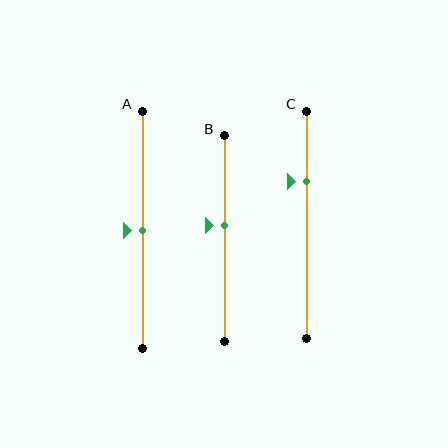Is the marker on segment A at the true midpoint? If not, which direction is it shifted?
Yes, the marker on segment A is at the true midpoint.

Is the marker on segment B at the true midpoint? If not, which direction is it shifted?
No, the marker on segment B is shifted upward by about 6% of the segment length.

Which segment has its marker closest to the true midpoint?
Segment A has its marker closest to the true midpoint.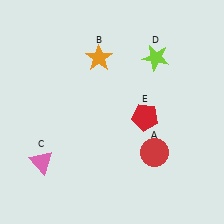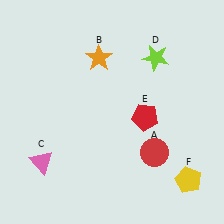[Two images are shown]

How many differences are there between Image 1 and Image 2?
There is 1 difference between the two images.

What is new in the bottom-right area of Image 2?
A yellow pentagon (F) was added in the bottom-right area of Image 2.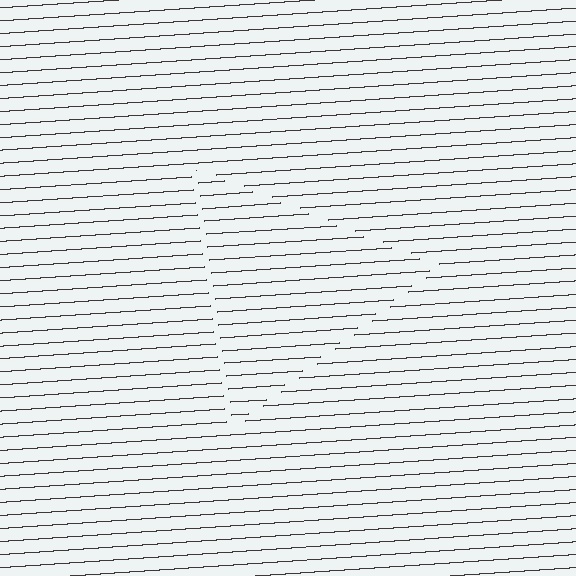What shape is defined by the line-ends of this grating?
An illusory triangle. The interior of the shape contains the same grating, shifted by half a period — the contour is defined by the phase discontinuity where line-ends from the inner and outer gratings abut.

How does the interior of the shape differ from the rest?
The interior of the shape contains the same grating, shifted by half a period — the contour is defined by the phase discontinuity where line-ends from the inner and outer gratings abut.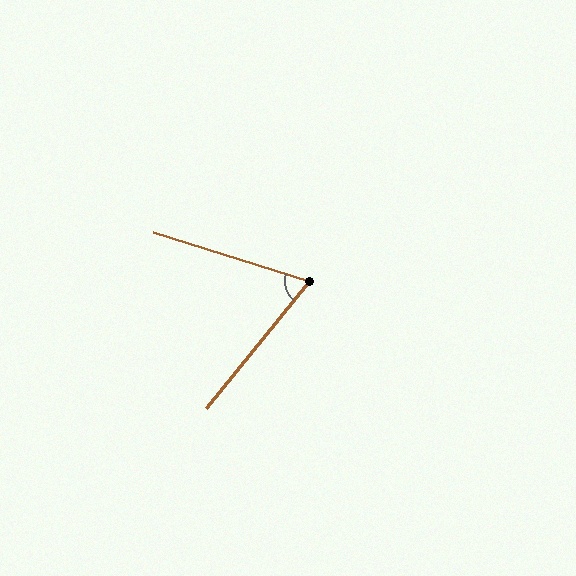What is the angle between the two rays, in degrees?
Approximately 68 degrees.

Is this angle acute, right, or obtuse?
It is acute.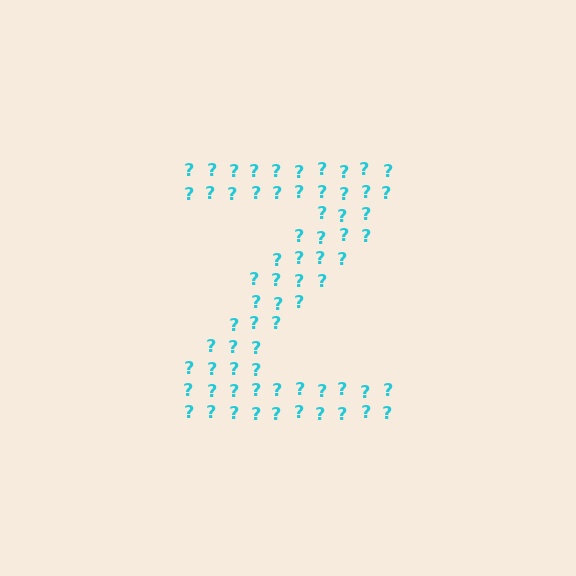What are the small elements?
The small elements are question marks.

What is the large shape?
The large shape is the letter Z.